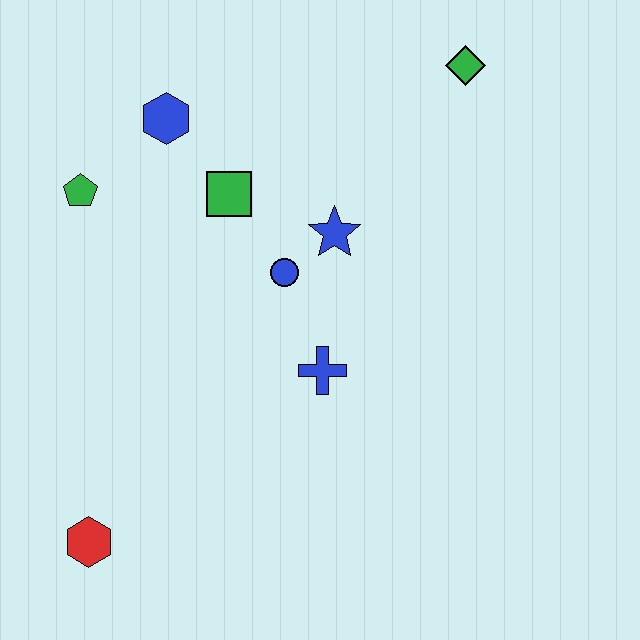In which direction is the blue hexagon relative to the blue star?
The blue hexagon is to the left of the blue star.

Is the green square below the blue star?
No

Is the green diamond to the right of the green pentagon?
Yes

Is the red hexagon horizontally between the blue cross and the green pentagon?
Yes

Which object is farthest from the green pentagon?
The green diamond is farthest from the green pentagon.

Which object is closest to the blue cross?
The blue circle is closest to the blue cross.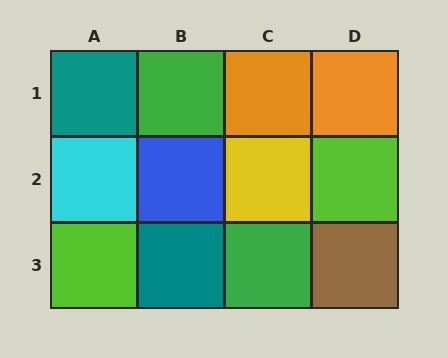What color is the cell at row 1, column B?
Green.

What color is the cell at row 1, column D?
Orange.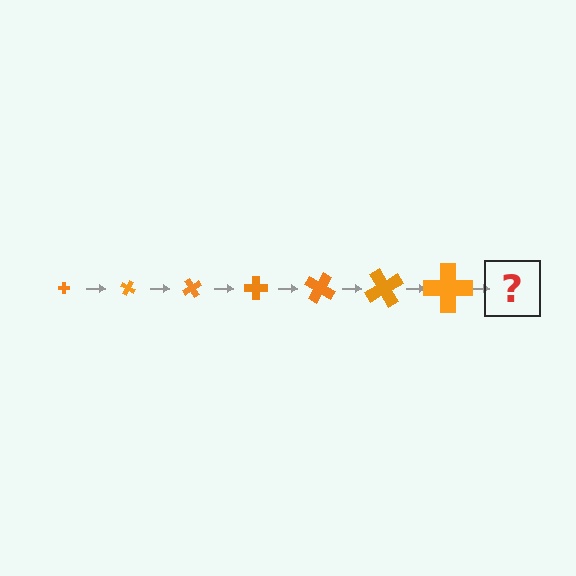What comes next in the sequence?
The next element should be a cross, larger than the previous one and rotated 210 degrees from the start.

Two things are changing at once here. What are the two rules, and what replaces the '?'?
The two rules are that the cross grows larger each step and it rotates 30 degrees each step. The '?' should be a cross, larger than the previous one and rotated 210 degrees from the start.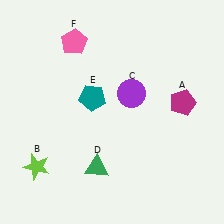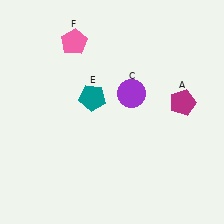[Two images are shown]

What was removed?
The green triangle (D), the lime star (B) were removed in Image 2.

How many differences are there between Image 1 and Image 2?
There are 2 differences between the two images.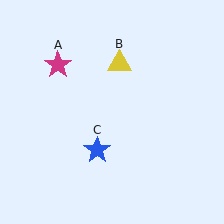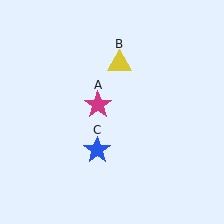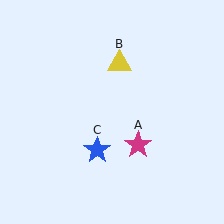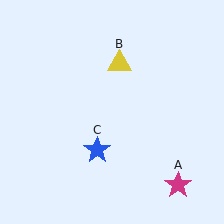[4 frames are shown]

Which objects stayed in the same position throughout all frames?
Yellow triangle (object B) and blue star (object C) remained stationary.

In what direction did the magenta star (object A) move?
The magenta star (object A) moved down and to the right.